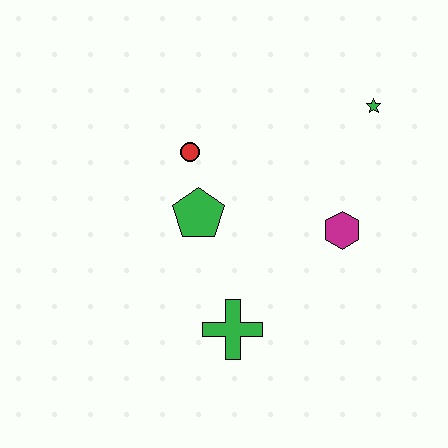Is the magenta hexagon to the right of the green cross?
Yes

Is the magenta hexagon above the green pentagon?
No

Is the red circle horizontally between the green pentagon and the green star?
No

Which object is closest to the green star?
The magenta hexagon is closest to the green star.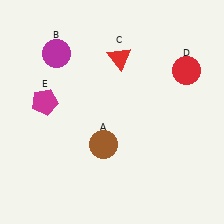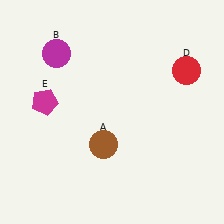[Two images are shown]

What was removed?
The red triangle (C) was removed in Image 2.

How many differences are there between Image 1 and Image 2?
There is 1 difference between the two images.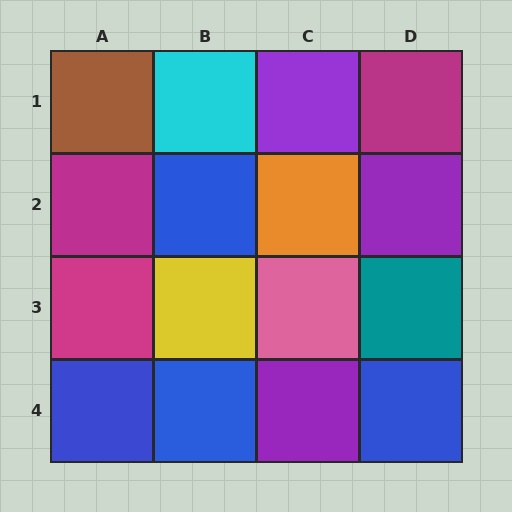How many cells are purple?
3 cells are purple.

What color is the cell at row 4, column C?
Purple.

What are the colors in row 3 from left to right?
Magenta, yellow, pink, teal.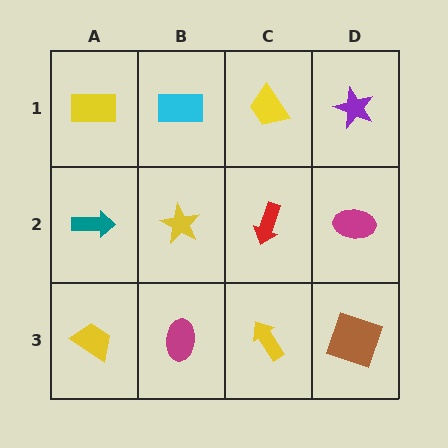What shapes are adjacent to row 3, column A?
A teal arrow (row 2, column A), a magenta ellipse (row 3, column B).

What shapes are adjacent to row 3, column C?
A red arrow (row 2, column C), a magenta ellipse (row 3, column B), a brown square (row 3, column D).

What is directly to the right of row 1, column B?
A yellow trapezoid.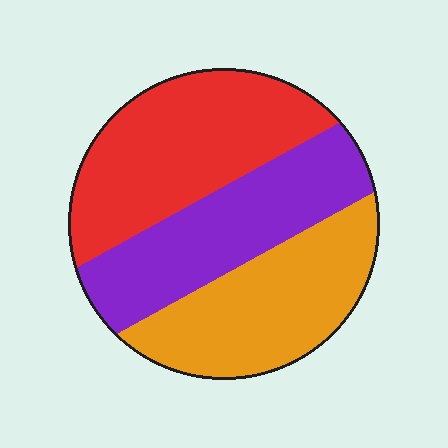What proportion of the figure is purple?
Purple covers about 30% of the figure.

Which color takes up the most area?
Red, at roughly 35%.